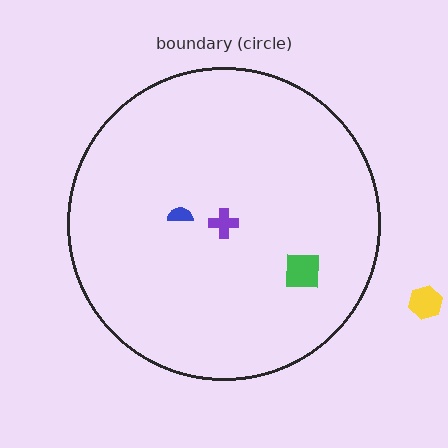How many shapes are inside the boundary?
3 inside, 1 outside.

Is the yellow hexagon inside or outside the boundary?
Outside.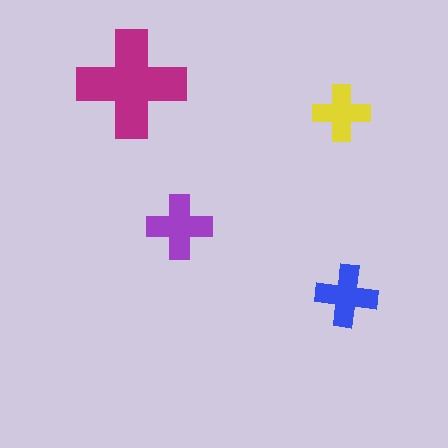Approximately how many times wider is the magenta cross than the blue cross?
About 1.5 times wider.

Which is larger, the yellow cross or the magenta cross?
The magenta one.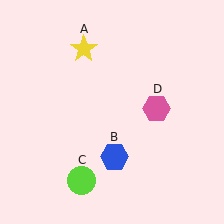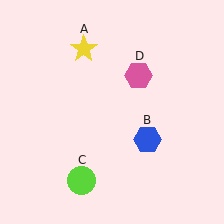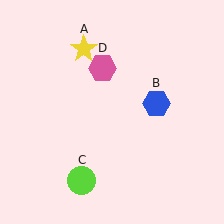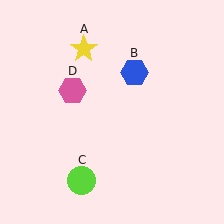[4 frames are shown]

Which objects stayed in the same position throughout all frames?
Yellow star (object A) and lime circle (object C) remained stationary.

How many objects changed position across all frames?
2 objects changed position: blue hexagon (object B), pink hexagon (object D).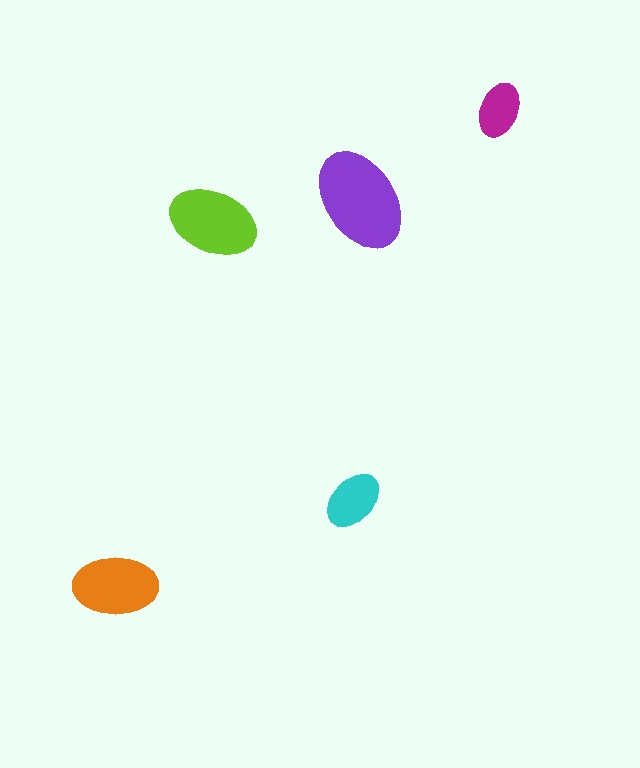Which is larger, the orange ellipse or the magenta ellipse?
The orange one.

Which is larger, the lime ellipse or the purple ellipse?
The purple one.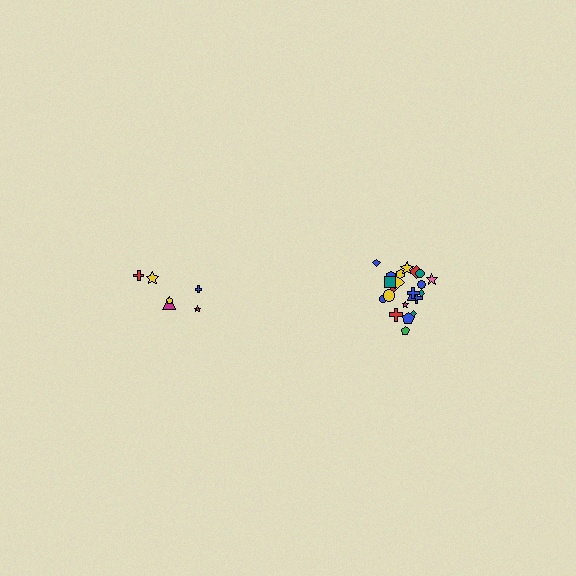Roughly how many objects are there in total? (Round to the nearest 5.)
Roughly 30 objects in total.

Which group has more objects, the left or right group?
The right group.